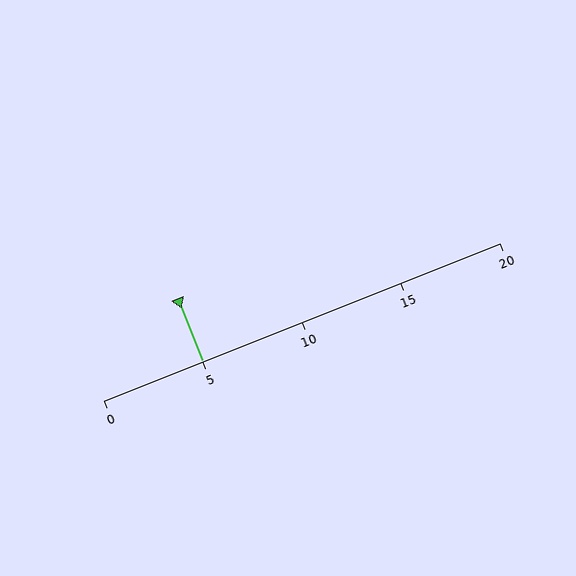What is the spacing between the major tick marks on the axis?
The major ticks are spaced 5 apart.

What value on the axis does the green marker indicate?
The marker indicates approximately 5.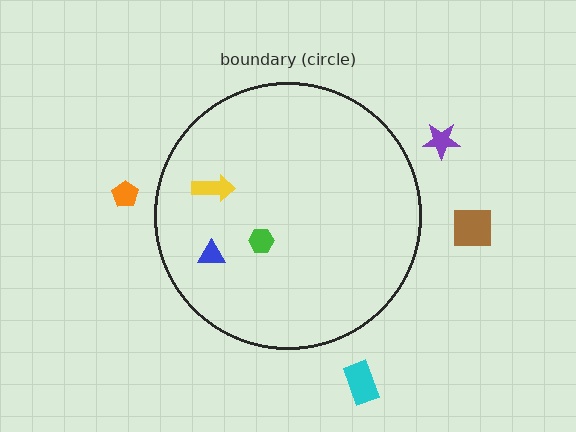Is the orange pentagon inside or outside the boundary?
Outside.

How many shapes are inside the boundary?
3 inside, 4 outside.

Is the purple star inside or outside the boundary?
Outside.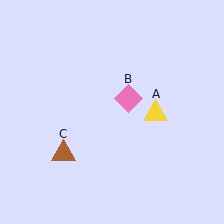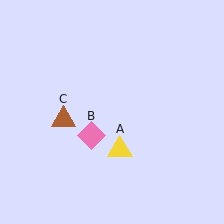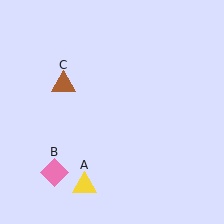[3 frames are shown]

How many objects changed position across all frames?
3 objects changed position: yellow triangle (object A), pink diamond (object B), brown triangle (object C).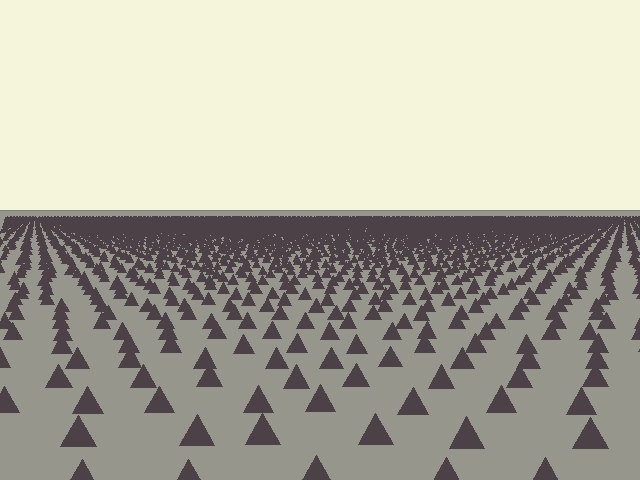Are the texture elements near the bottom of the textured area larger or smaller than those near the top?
Larger. Near the bottom, elements are closer to the viewer and appear at a bigger on-screen size.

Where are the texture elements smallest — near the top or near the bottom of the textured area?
Near the top.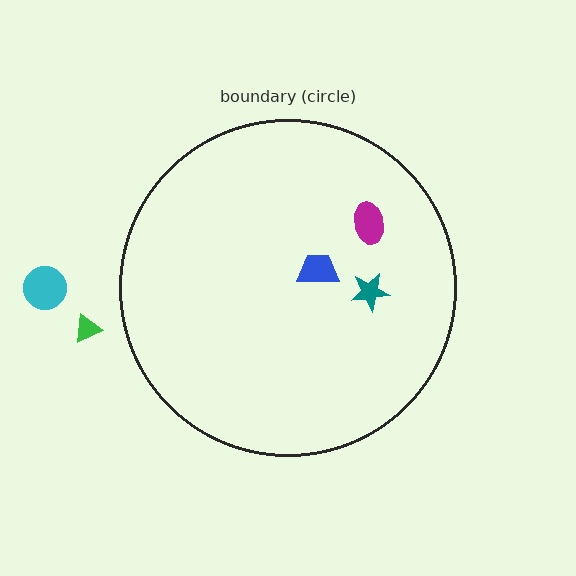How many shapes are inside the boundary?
3 inside, 2 outside.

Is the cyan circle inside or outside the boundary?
Outside.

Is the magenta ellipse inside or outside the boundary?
Inside.